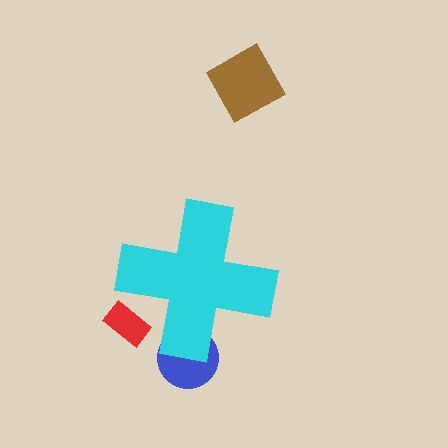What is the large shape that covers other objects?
A cyan cross.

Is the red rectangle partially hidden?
Yes, the red rectangle is partially hidden behind the cyan cross.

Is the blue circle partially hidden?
Yes, the blue circle is partially hidden behind the cyan cross.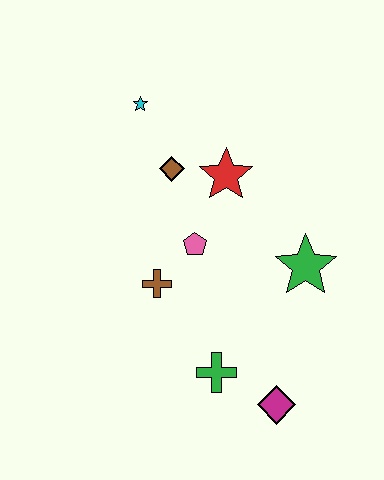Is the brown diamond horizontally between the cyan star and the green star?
Yes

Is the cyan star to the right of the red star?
No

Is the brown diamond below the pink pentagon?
No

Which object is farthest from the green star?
The cyan star is farthest from the green star.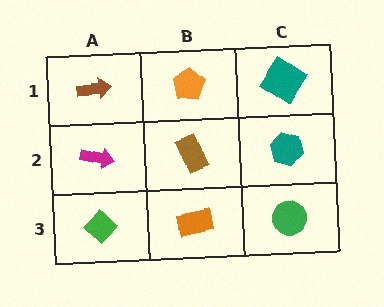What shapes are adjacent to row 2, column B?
An orange pentagon (row 1, column B), an orange rectangle (row 3, column B), a magenta arrow (row 2, column A), a teal hexagon (row 2, column C).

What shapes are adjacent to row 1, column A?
A magenta arrow (row 2, column A), an orange pentagon (row 1, column B).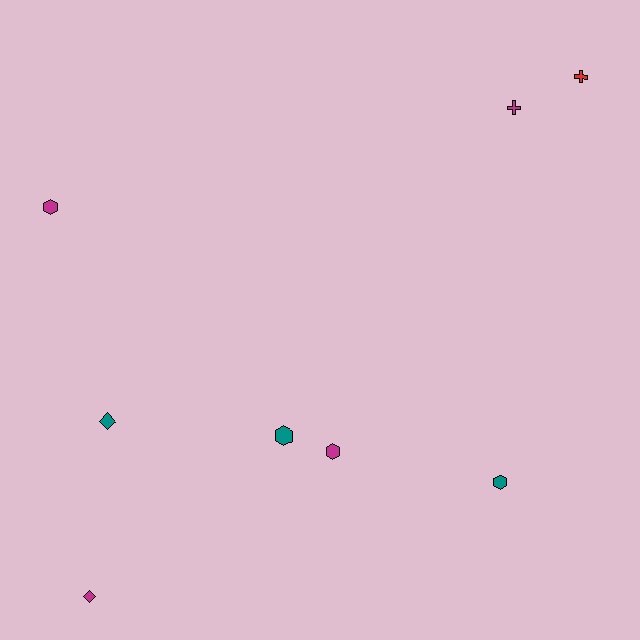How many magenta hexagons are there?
There are 2 magenta hexagons.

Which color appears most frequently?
Magenta, with 4 objects.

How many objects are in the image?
There are 8 objects.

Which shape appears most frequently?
Hexagon, with 4 objects.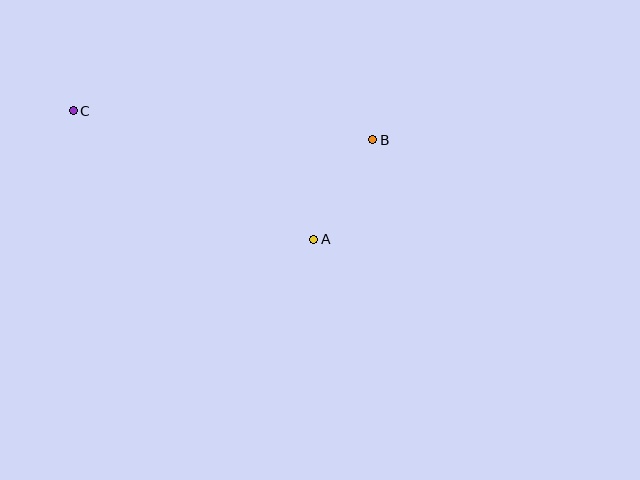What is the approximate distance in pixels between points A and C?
The distance between A and C is approximately 273 pixels.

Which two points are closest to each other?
Points A and B are closest to each other.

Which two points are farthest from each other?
Points B and C are farthest from each other.